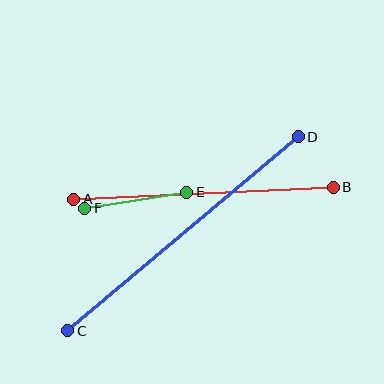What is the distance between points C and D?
The distance is approximately 301 pixels.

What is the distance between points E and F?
The distance is approximately 103 pixels.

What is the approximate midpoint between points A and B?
The midpoint is at approximately (203, 193) pixels.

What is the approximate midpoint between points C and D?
The midpoint is at approximately (183, 234) pixels.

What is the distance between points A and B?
The distance is approximately 260 pixels.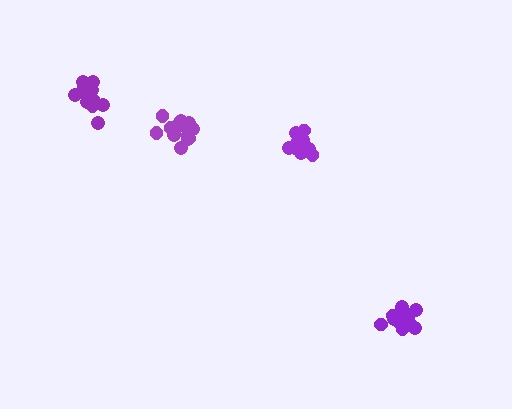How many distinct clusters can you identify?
There are 4 distinct clusters.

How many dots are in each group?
Group 1: 14 dots, Group 2: 15 dots, Group 3: 15 dots, Group 4: 15 dots (59 total).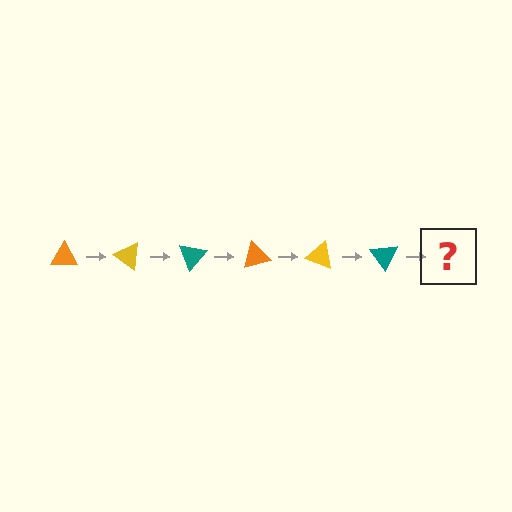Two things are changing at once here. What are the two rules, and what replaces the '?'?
The two rules are that it rotates 35 degrees each step and the color cycles through orange, yellow, and teal. The '?' should be an orange triangle, rotated 210 degrees from the start.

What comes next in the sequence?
The next element should be an orange triangle, rotated 210 degrees from the start.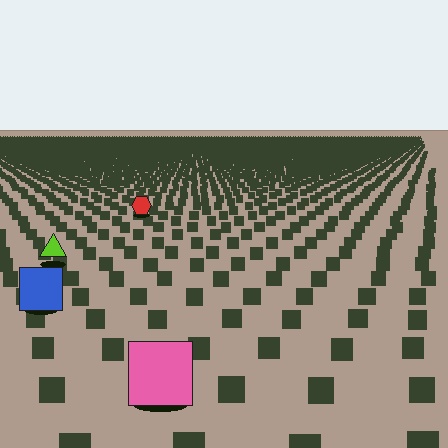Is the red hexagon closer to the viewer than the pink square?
No. The pink square is closer — you can tell from the texture gradient: the ground texture is coarser near it.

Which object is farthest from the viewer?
The red hexagon is farthest from the viewer. It appears smaller and the ground texture around it is denser.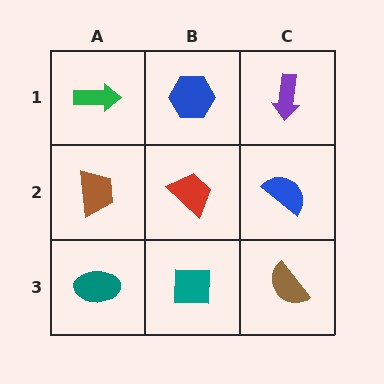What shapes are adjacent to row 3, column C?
A blue semicircle (row 2, column C), a teal square (row 3, column B).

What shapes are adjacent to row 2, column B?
A blue hexagon (row 1, column B), a teal square (row 3, column B), a brown trapezoid (row 2, column A), a blue semicircle (row 2, column C).